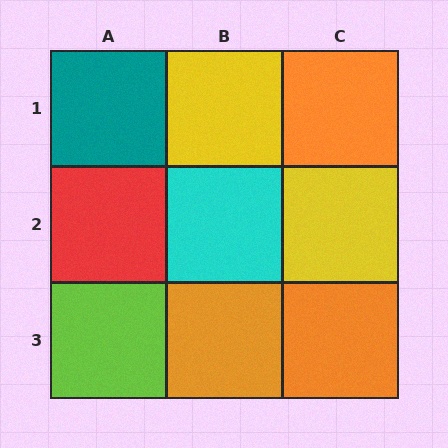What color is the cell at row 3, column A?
Lime.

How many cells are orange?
3 cells are orange.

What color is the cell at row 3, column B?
Orange.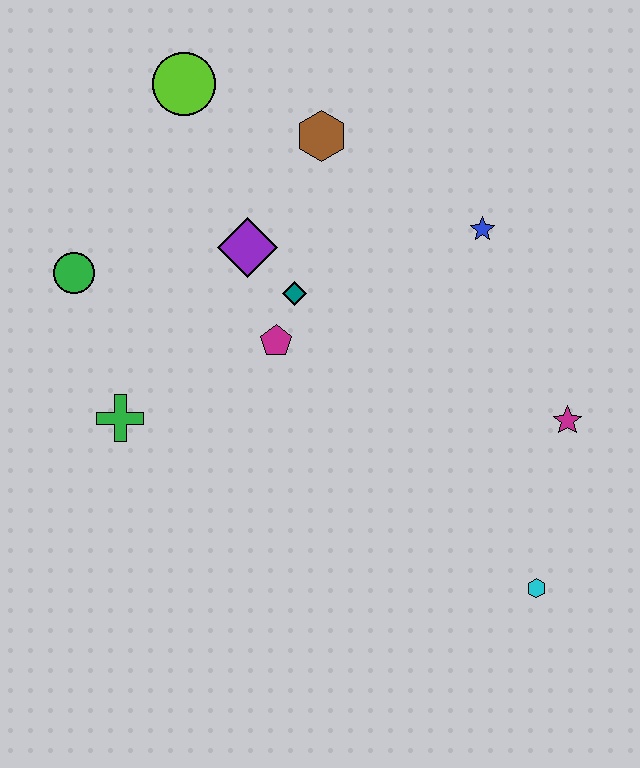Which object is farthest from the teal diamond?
The cyan hexagon is farthest from the teal diamond.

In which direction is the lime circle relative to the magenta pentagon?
The lime circle is above the magenta pentagon.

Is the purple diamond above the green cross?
Yes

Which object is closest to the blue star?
The brown hexagon is closest to the blue star.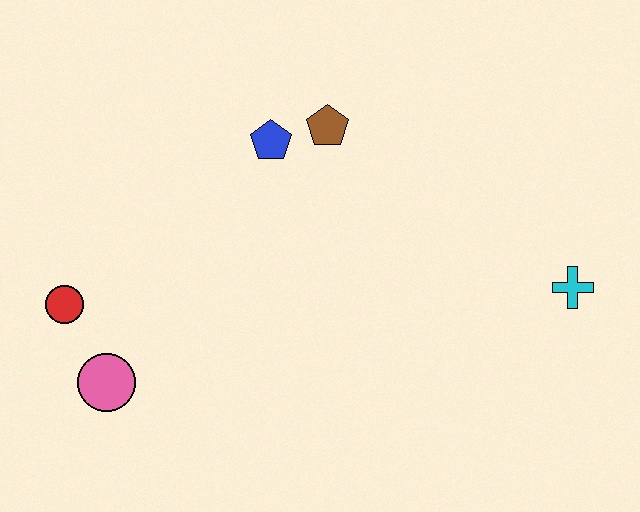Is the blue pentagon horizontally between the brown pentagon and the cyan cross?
No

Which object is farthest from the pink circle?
The cyan cross is farthest from the pink circle.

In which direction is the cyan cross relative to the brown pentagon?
The cyan cross is to the right of the brown pentagon.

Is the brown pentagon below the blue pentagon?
No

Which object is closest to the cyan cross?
The brown pentagon is closest to the cyan cross.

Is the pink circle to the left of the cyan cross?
Yes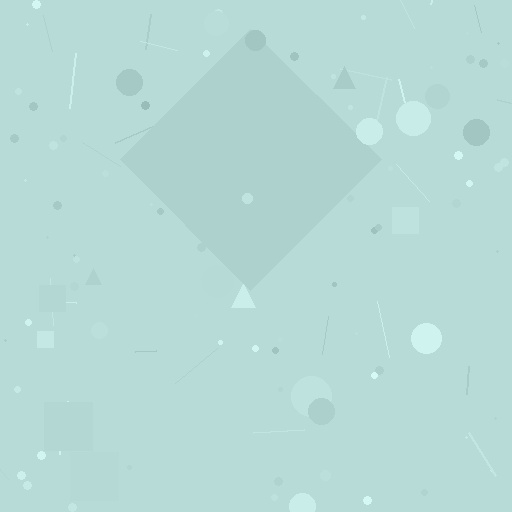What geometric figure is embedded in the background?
A diamond is embedded in the background.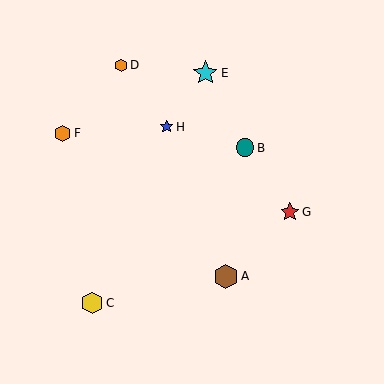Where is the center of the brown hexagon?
The center of the brown hexagon is at (226, 277).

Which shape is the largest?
The cyan star (labeled E) is the largest.